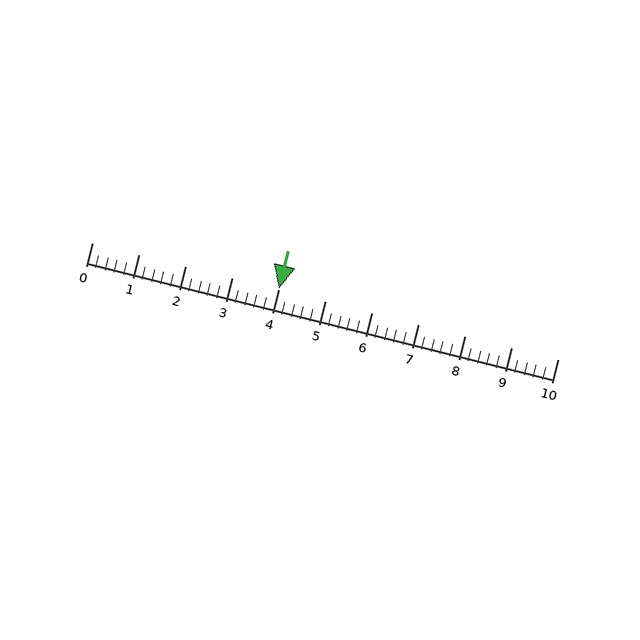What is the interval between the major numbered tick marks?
The major tick marks are spaced 1 units apart.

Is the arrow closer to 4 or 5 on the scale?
The arrow is closer to 4.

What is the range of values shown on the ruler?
The ruler shows values from 0 to 10.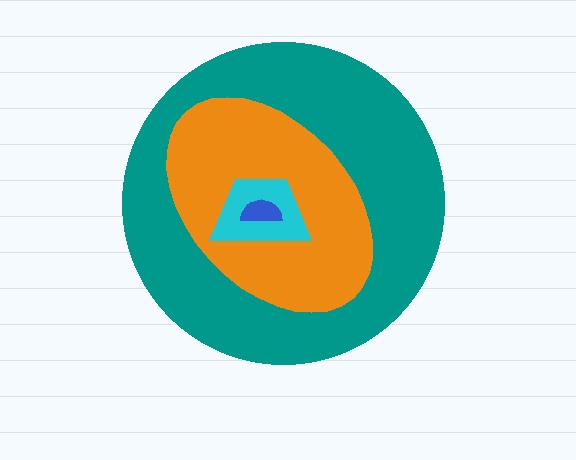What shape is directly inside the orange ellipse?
The cyan trapezoid.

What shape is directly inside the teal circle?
The orange ellipse.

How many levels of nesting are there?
4.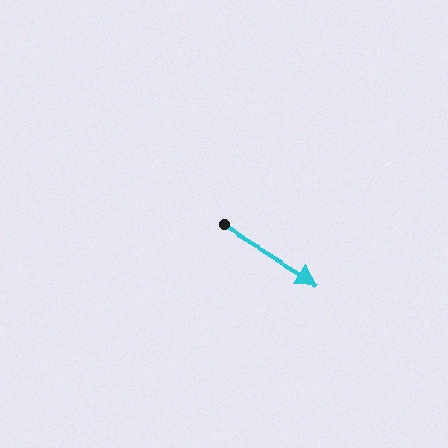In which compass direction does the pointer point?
Southeast.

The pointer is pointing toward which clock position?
Roughly 4 o'clock.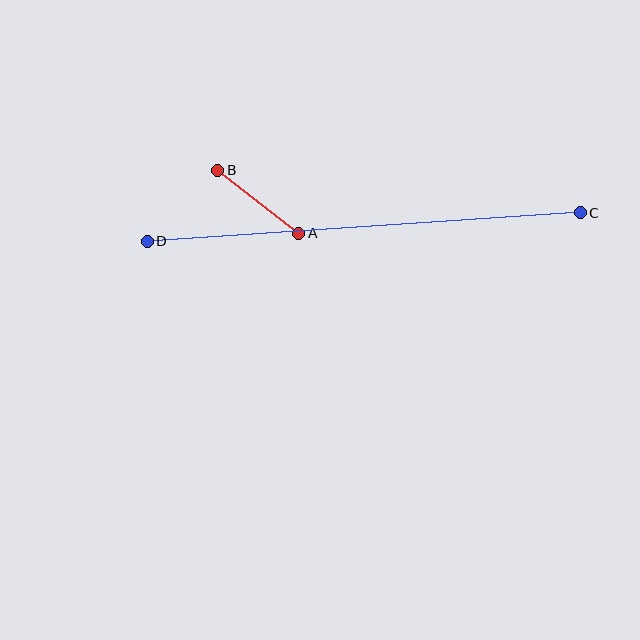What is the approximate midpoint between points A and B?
The midpoint is at approximately (258, 202) pixels.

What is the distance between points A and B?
The distance is approximately 103 pixels.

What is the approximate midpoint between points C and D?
The midpoint is at approximately (364, 227) pixels.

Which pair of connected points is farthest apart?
Points C and D are farthest apart.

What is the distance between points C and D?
The distance is approximately 434 pixels.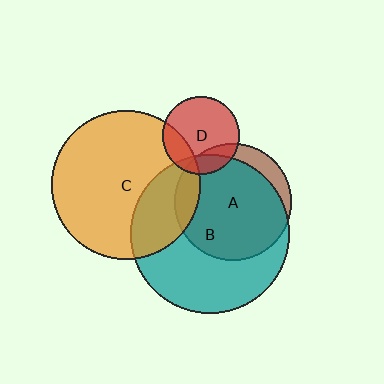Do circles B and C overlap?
Yes.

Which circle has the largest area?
Circle B (teal).